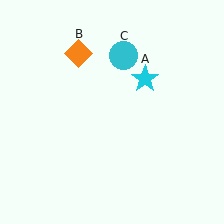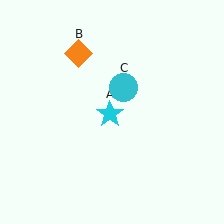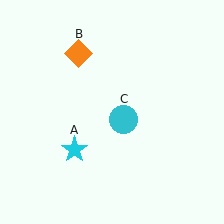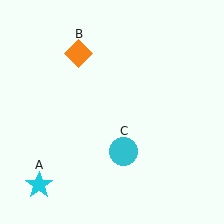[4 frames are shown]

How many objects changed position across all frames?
2 objects changed position: cyan star (object A), cyan circle (object C).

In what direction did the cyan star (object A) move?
The cyan star (object A) moved down and to the left.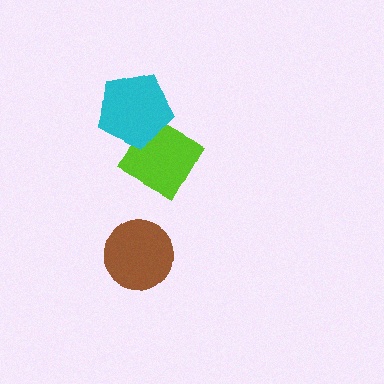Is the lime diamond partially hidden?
Yes, it is partially covered by another shape.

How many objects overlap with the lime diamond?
1 object overlaps with the lime diamond.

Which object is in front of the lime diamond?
The cyan pentagon is in front of the lime diamond.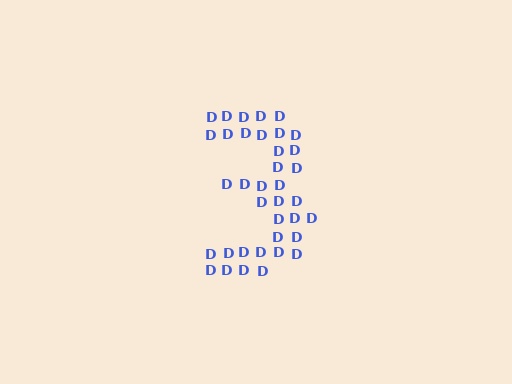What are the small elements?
The small elements are letter D's.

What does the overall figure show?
The overall figure shows the digit 3.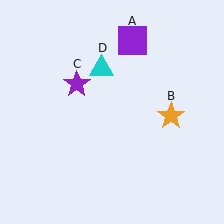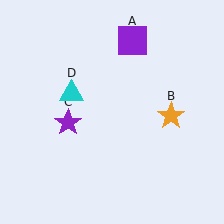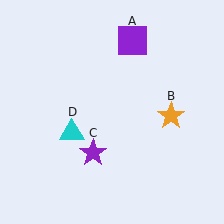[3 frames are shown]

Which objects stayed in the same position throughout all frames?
Purple square (object A) and orange star (object B) remained stationary.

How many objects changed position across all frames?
2 objects changed position: purple star (object C), cyan triangle (object D).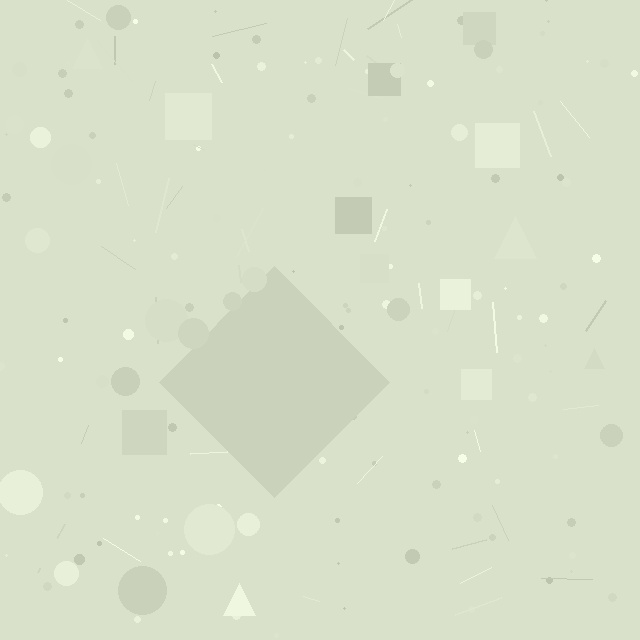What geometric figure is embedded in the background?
A diamond is embedded in the background.